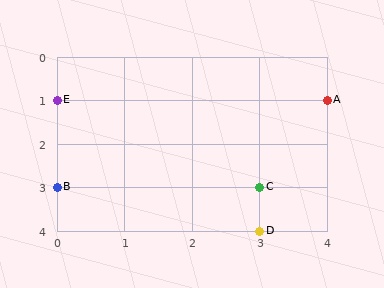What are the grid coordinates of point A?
Point A is at grid coordinates (4, 1).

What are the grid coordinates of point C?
Point C is at grid coordinates (3, 3).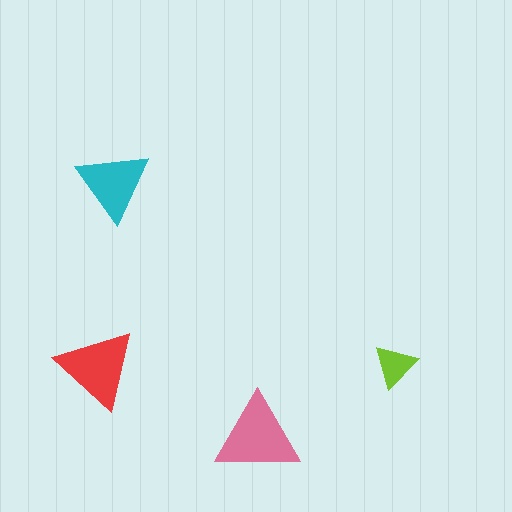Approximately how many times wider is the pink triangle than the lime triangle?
About 2 times wider.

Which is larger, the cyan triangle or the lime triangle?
The cyan one.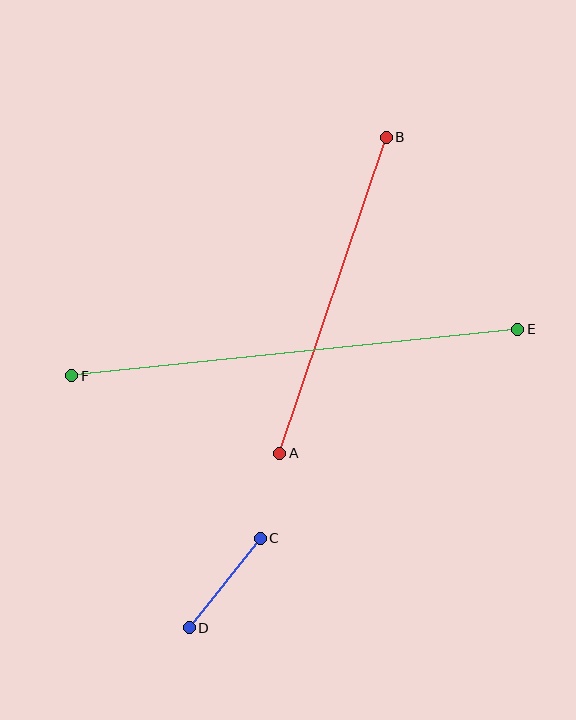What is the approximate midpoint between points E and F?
The midpoint is at approximately (295, 353) pixels.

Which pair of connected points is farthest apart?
Points E and F are farthest apart.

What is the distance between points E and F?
The distance is approximately 449 pixels.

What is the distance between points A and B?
The distance is approximately 334 pixels.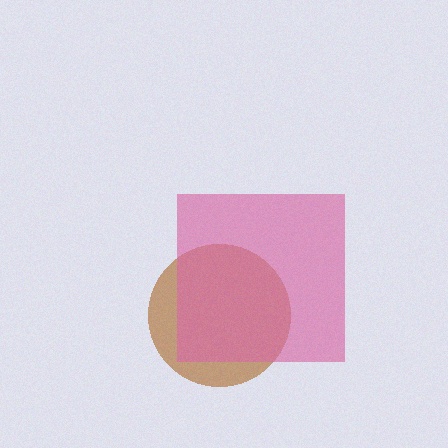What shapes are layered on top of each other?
The layered shapes are: a brown circle, a pink square.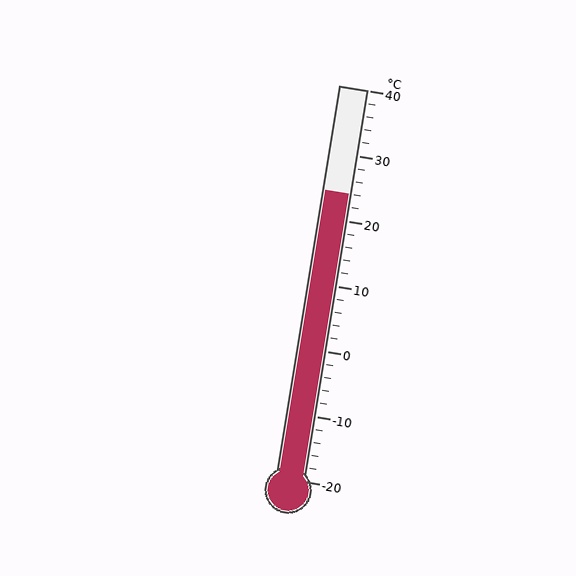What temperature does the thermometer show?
The thermometer shows approximately 24°C.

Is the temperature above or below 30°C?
The temperature is below 30°C.